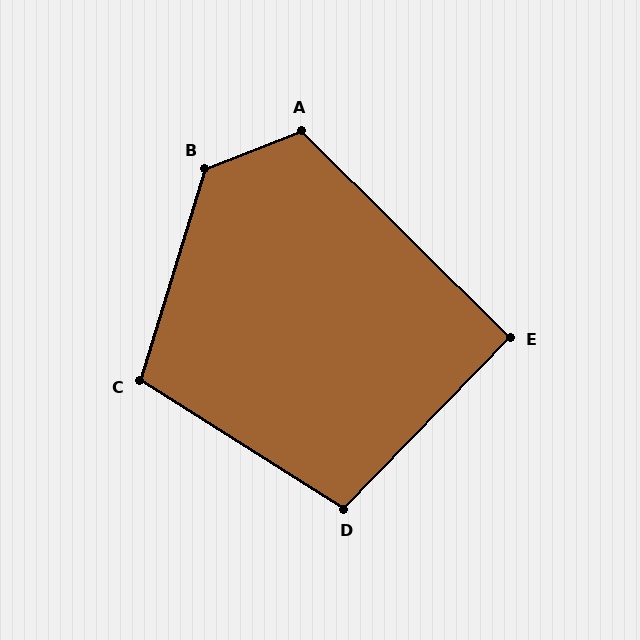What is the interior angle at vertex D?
Approximately 102 degrees (obtuse).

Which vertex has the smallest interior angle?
E, at approximately 91 degrees.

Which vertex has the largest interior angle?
B, at approximately 129 degrees.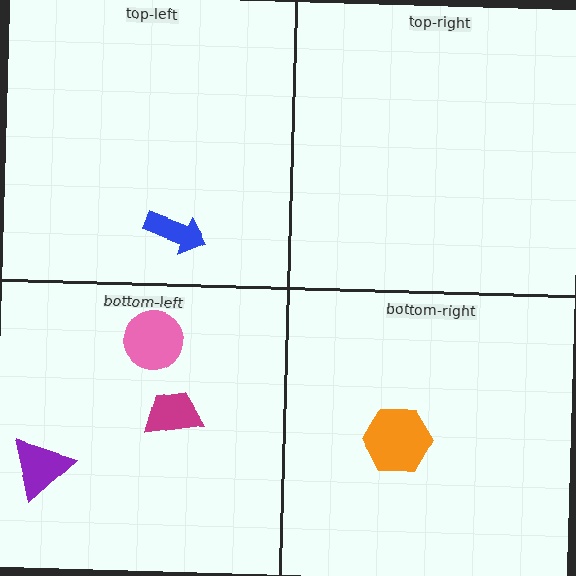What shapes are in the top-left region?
The blue arrow.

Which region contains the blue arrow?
The top-left region.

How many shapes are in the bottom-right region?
1.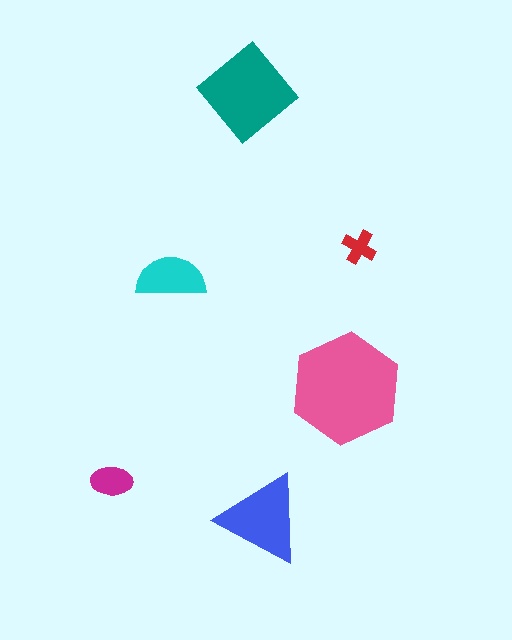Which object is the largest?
The pink hexagon.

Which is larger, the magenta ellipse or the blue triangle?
The blue triangle.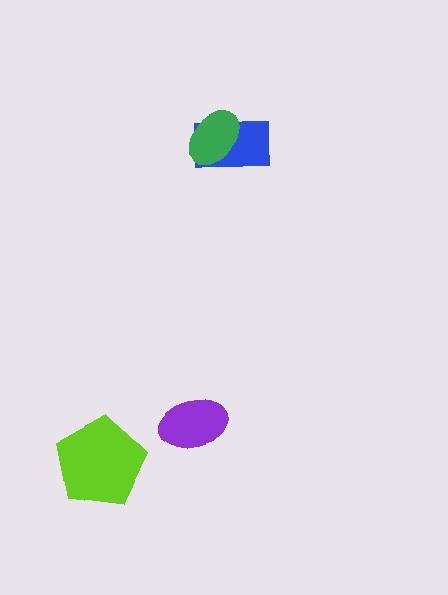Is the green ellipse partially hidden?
No, no other shape covers it.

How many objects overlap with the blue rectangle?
1 object overlaps with the blue rectangle.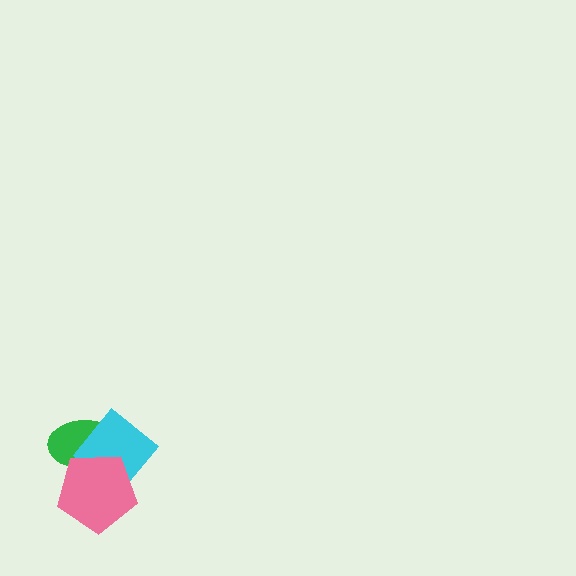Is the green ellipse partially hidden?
Yes, it is partially covered by another shape.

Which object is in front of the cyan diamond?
The pink pentagon is in front of the cyan diamond.